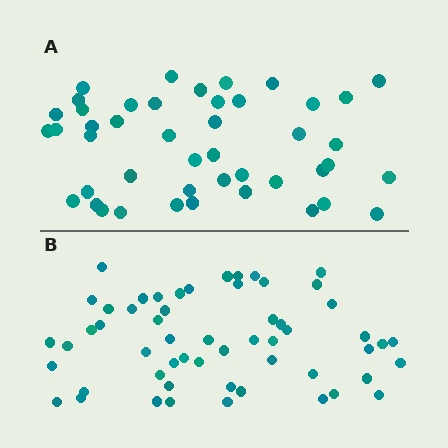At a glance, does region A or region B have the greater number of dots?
Region B (the bottom region) has more dots.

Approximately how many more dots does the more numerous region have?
Region B has roughly 12 or so more dots than region A.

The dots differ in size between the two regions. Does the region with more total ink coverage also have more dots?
No. Region A has more total ink coverage because its dots are larger, but region B actually contains more individual dots. Total area can be misleading — the number of items is what matters here.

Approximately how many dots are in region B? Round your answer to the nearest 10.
About 60 dots. (The exact count is 56, which rounds to 60.)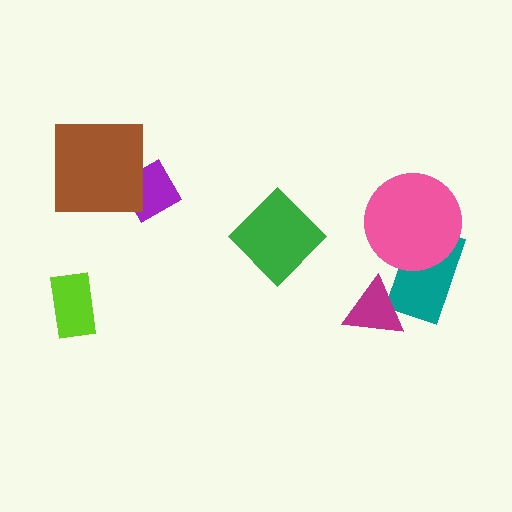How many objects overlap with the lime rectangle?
0 objects overlap with the lime rectangle.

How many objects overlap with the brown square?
1 object overlaps with the brown square.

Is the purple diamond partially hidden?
Yes, it is partially covered by another shape.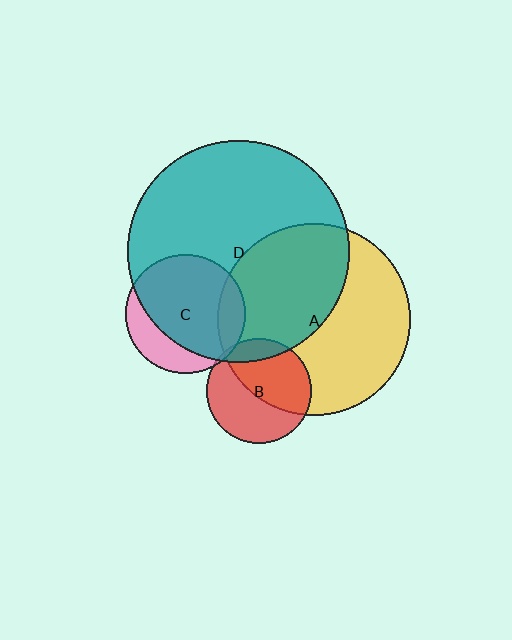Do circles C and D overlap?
Yes.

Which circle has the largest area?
Circle D (teal).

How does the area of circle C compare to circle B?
Approximately 1.3 times.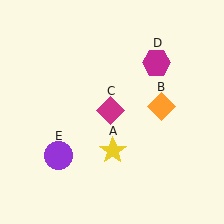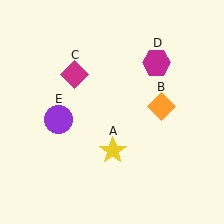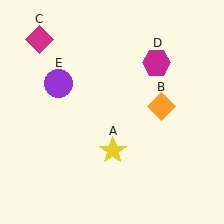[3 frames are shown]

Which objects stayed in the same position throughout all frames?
Yellow star (object A) and orange diamond (object B) and magenta hexagon (object D) remained stationary.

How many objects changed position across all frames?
2 objects changed position: magenta diamond (object C), purple circle (object E).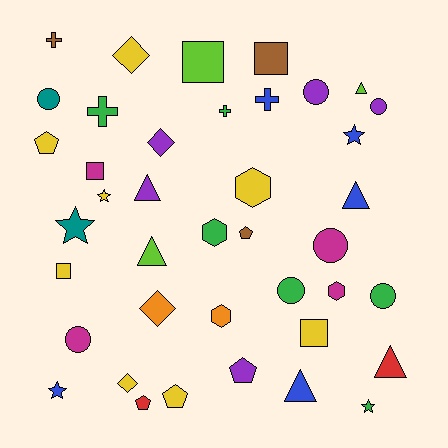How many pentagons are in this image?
There are 5 pentagons.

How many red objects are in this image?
There are 2 red objects.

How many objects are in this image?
There are 40 objects.